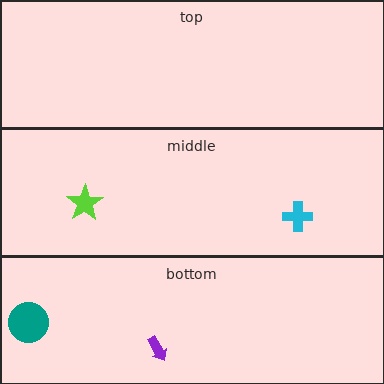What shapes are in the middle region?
The lime star, the cyan cross.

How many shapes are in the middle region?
2.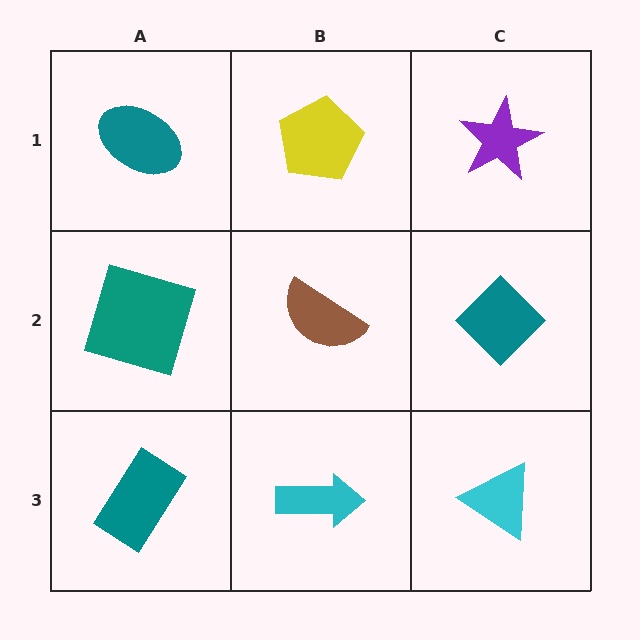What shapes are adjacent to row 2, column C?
A purple star (row 1, column C), a cyan triangle (row 3, column C), a brown semicircle (row 2, column B).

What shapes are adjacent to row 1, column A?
A teal square (row 2, column A), a yellow pentagon (row 1, column B).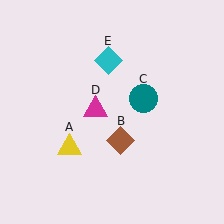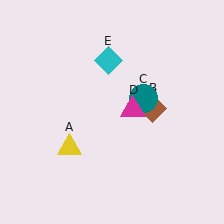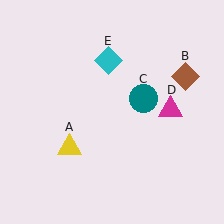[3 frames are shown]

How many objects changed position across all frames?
2 objects changed position: brown diamond (object B), magenta triangle (object D).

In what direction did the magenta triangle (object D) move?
The magenta triangle (object D) moved right.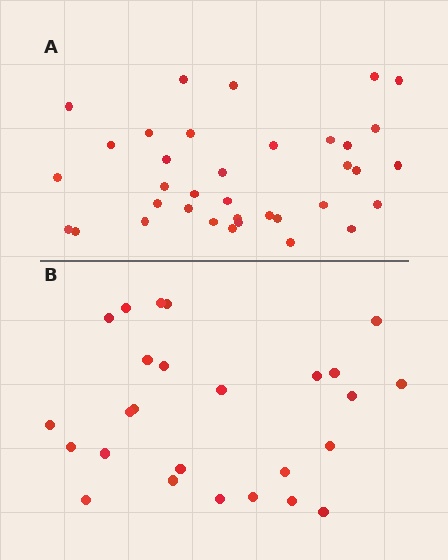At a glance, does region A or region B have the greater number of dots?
Region A (the top region) has more dots.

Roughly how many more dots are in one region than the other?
Region A has roughly 10 or so more dots than region B.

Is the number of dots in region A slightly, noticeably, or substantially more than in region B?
Region A has noticeably more, but not dramatically so. The ratio is roughly 1.4 to 1.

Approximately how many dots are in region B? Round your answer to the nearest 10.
About 30 dots. (The exact count is 26, which rounds to 30.)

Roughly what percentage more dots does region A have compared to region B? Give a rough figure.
About 40% more.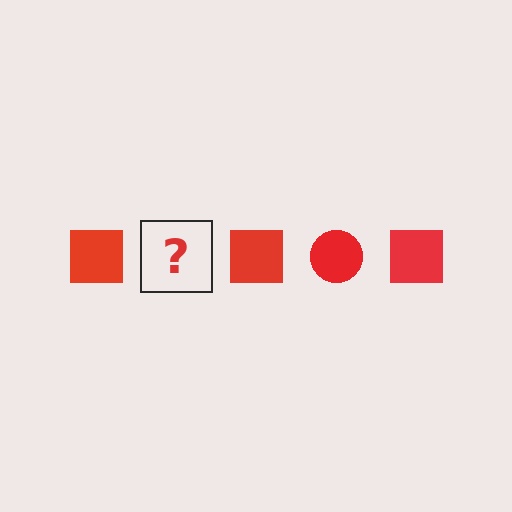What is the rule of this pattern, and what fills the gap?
The rule is that the pattern cycles through square, circle shapes in red. The gap should be filled with a red circle.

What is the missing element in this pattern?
The missing element is a red circle.